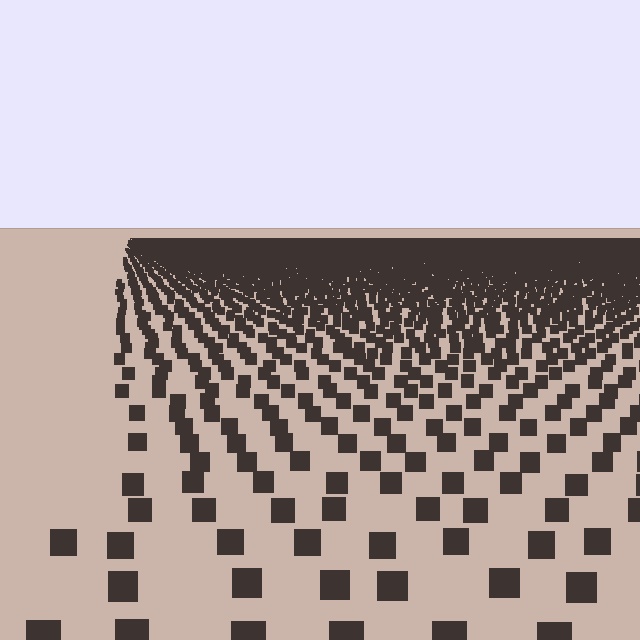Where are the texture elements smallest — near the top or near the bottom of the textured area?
Near the top.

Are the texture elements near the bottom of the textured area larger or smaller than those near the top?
Larger. Near the bottom, elements are closer to the viewer and appear at a bigger on-screen size.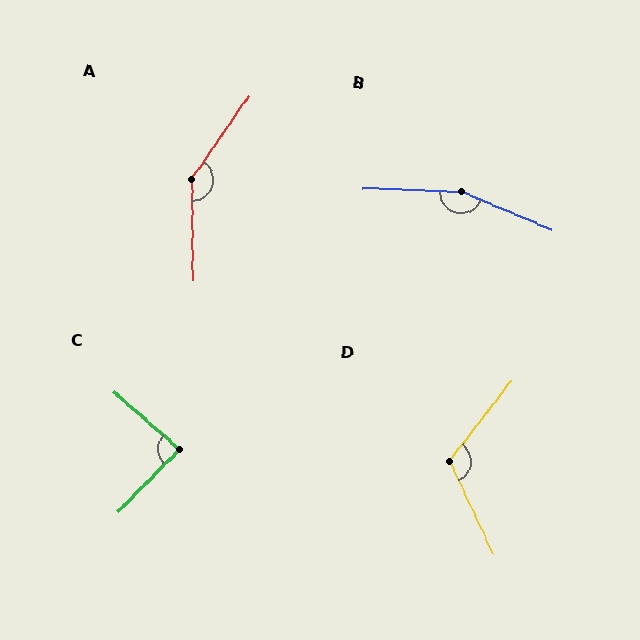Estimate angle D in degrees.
Approximately 117 degrees.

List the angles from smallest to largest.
C (87°), D (117°), A (145°), B (159°).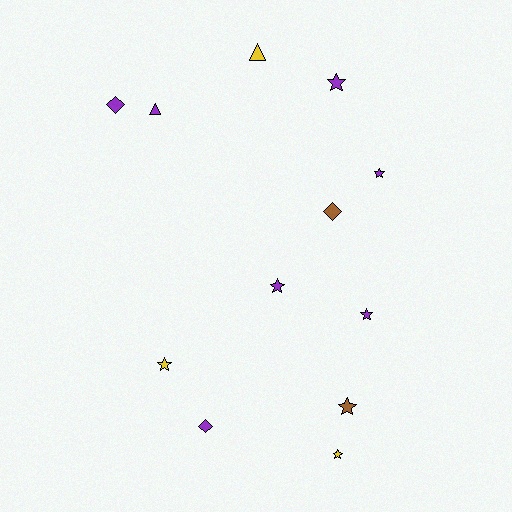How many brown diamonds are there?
There is 1 brown diamond.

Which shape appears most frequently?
Star, with 7 objects.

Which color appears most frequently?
Purple, with 7 objects.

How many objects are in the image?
There are 12 objects.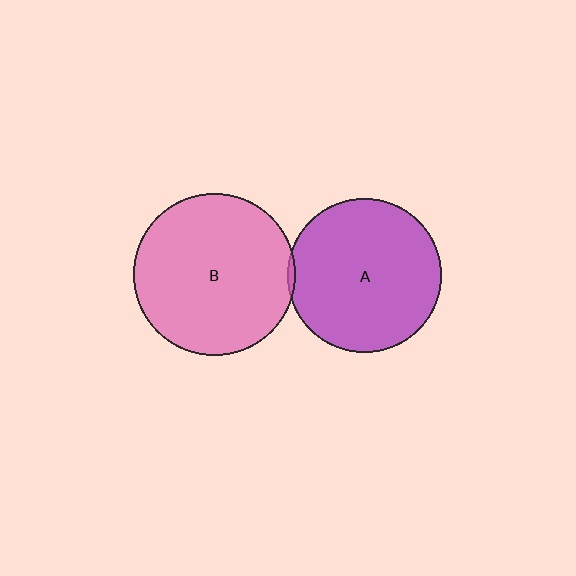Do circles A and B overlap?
Yes.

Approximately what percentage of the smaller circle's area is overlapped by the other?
Approximately 5%.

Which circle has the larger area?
Circle B (pink).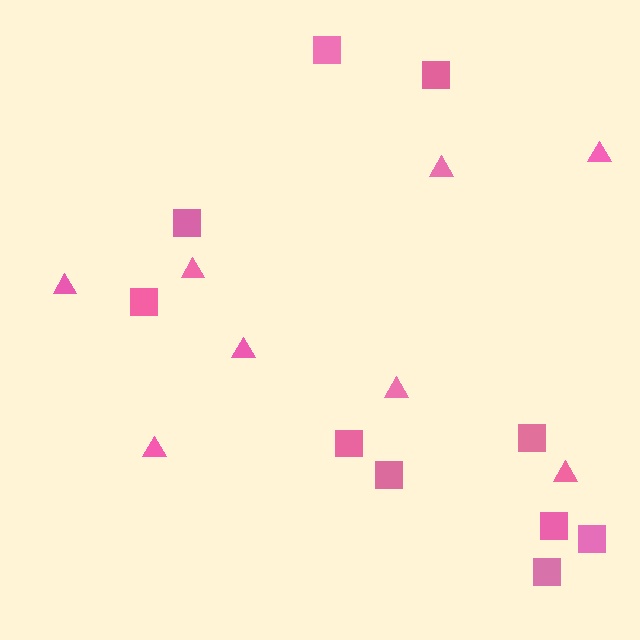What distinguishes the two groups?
There are 2 groups: one group of squares (10) and one group of triangles (8).